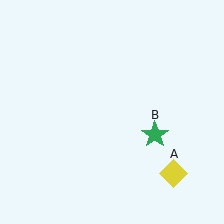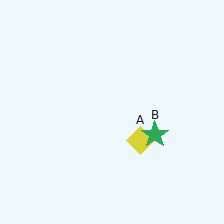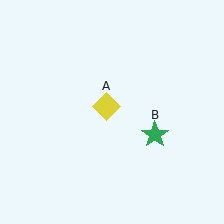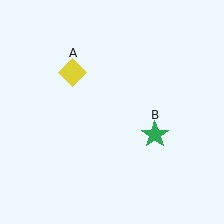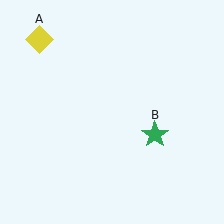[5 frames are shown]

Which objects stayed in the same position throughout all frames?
Green star (object B) remained stationary.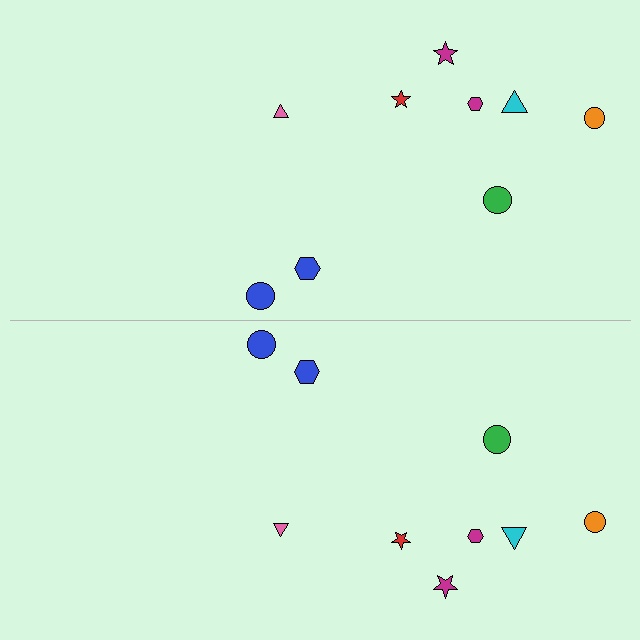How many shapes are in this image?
There are 18 shapes in this image.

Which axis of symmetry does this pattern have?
The pattern has a horizontal axis of symmetry running through the center of the image.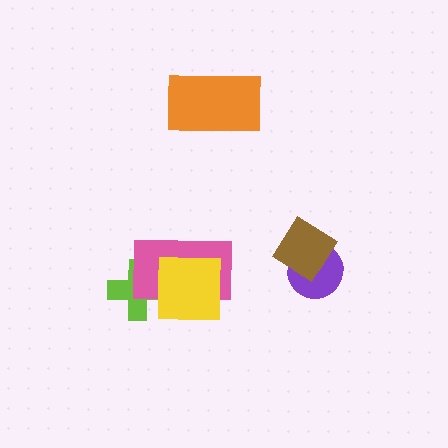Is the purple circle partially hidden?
Yes, it is partially covered by another shape.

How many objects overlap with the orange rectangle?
0 objects overlap with the orange rectangle.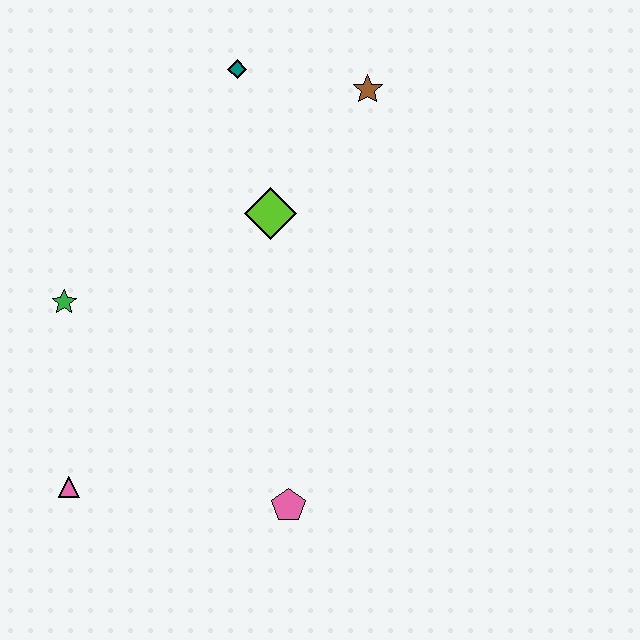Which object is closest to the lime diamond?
The teal diamond is closest to the lime diamond.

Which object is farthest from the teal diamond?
The pink triangle is farthest from the teal diamond.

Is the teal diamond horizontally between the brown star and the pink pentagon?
No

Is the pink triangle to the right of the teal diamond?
No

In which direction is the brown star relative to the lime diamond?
The brown star is above the lime diamond.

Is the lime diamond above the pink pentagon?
Yes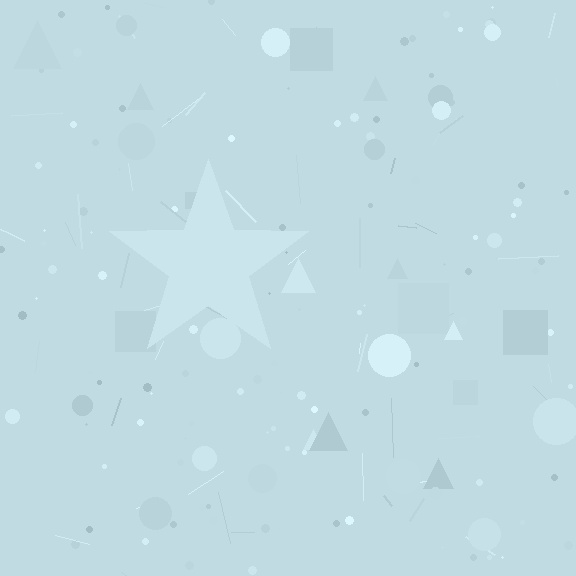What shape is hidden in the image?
A star is hidden in the image.